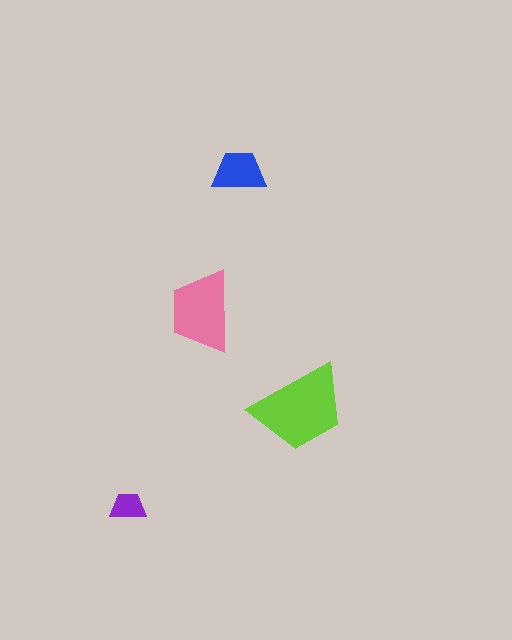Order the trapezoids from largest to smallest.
the lime one, the pink one, the blue one, the purple one.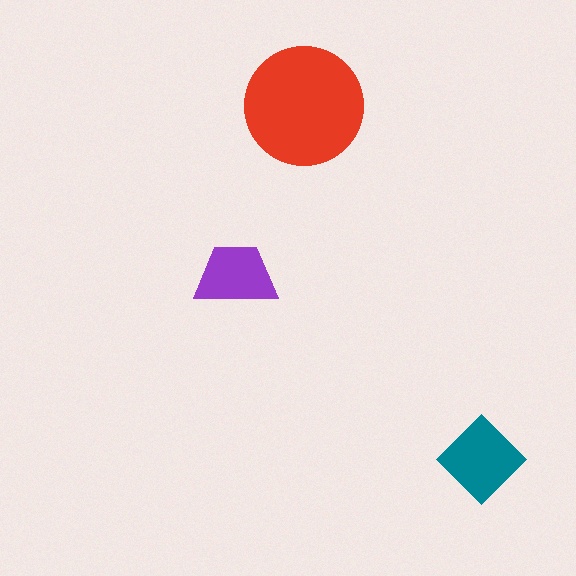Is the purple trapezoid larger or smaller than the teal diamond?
Smaller.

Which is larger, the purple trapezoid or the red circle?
The red circle.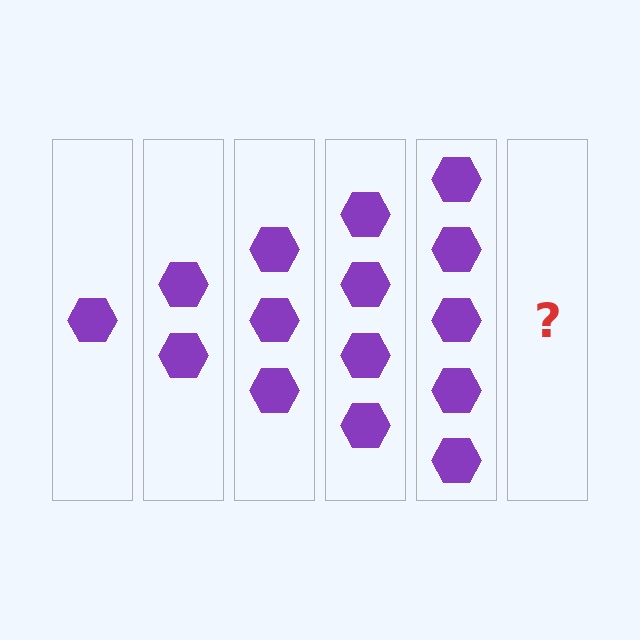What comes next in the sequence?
The next element should be 6 hexagons.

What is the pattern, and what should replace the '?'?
The pattern is that each step adds one more hexagon. The '?' should be 6 hexagons.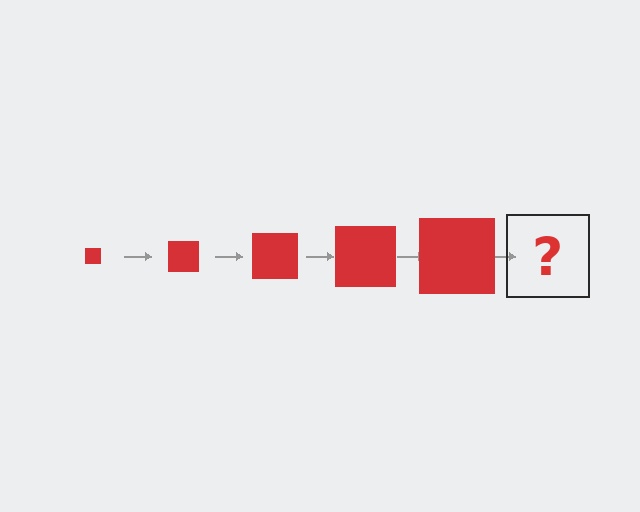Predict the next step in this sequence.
The next step is a red square, larger than the previous one.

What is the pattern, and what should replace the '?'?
The pattern is that the square gets progressively larger each step. The '?' should be a red square, larger than the previous one.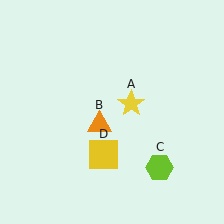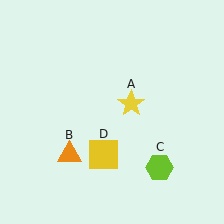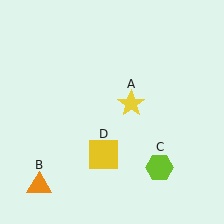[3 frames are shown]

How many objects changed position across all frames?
1 object changed position: orange triangle (object B).